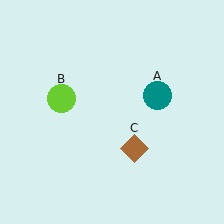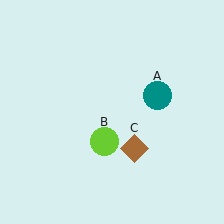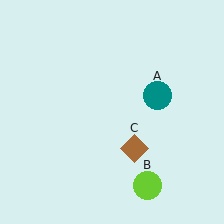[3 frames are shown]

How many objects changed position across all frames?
1 object changed position: lime circle (object B).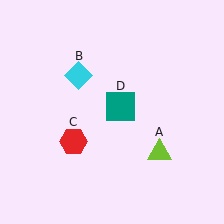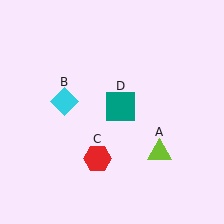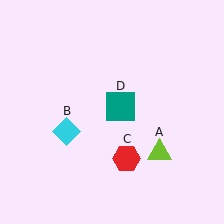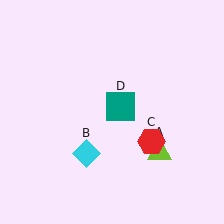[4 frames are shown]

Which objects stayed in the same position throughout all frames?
Lime triangle (object A) and teal square (object D) remained stationary.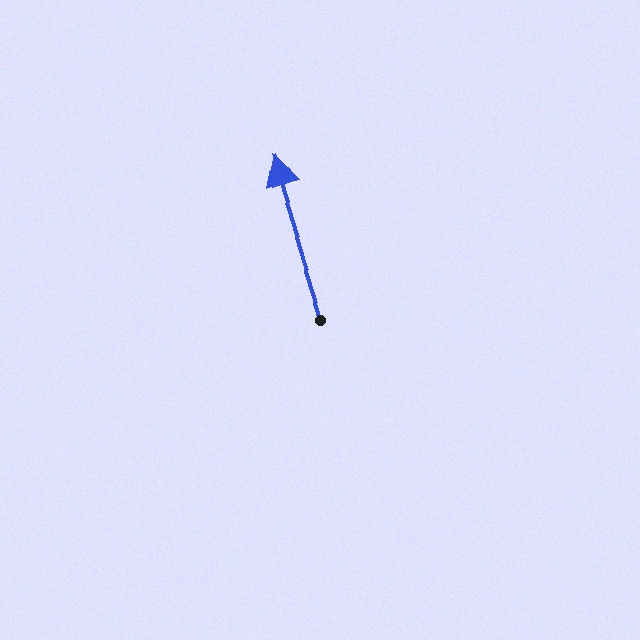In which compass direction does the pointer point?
North.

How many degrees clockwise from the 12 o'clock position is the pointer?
Approximately 343 degrees.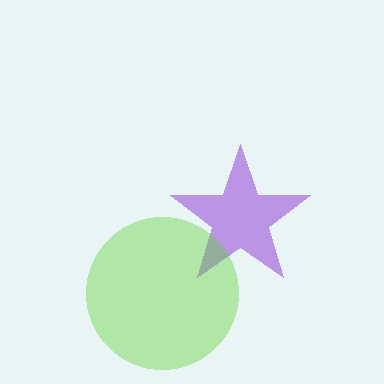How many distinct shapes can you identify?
There are 2 distinct shapes: a purple star, a lime circle.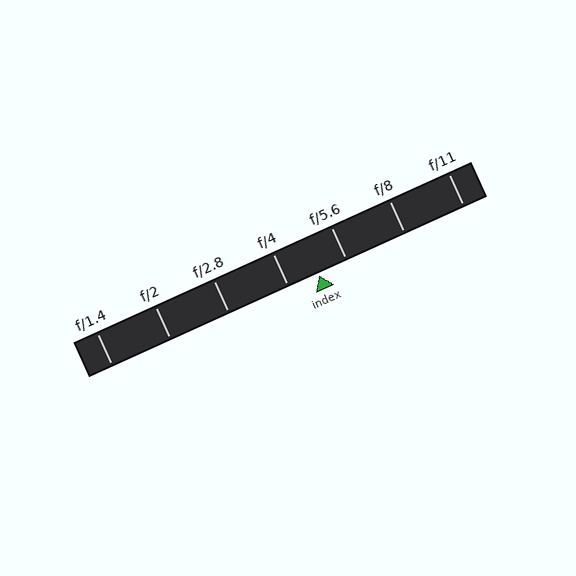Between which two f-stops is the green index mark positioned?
The index mark is between f/4 and f/5.6.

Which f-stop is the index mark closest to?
The index mark is closest to f/5.6.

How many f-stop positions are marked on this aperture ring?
There are 7 f-stop positions marked.